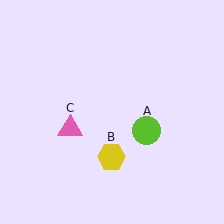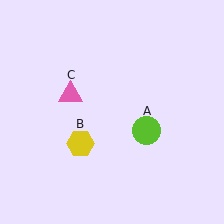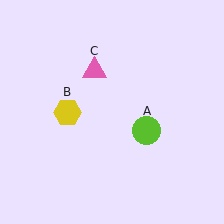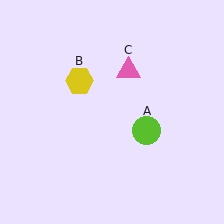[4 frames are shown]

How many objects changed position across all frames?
2 objects changed position: yellow hexagon (object B), pink triangle (object C).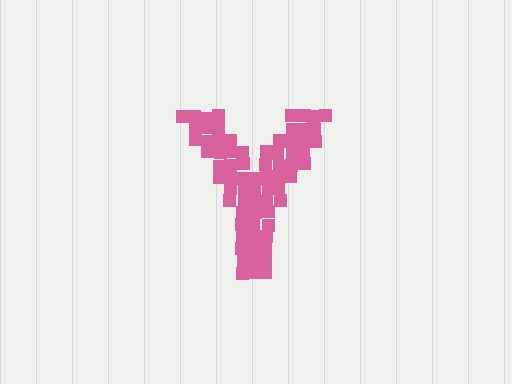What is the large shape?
The large shape is the letter Y.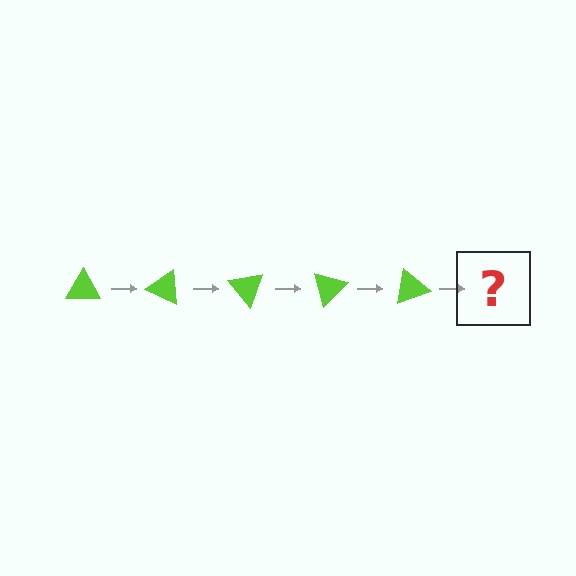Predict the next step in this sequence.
The next step is a lime triangle rotated 125 degrees.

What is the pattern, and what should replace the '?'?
The pattern is that the triangle rotates 25 degrees each step. The '?' should be a lime triangle rotated 125 degrees.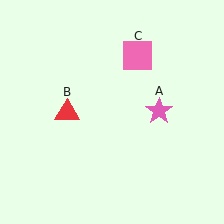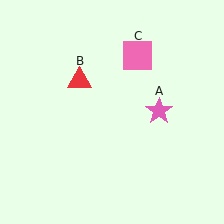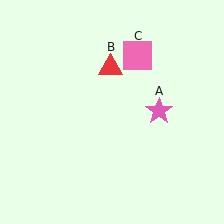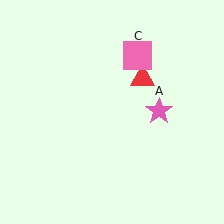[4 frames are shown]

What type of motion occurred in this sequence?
The red triangle (object B) rotated clockwise around the center of the scene.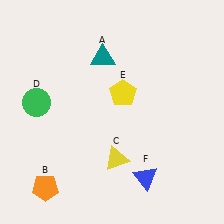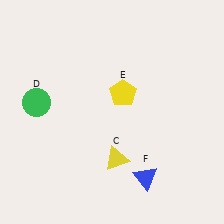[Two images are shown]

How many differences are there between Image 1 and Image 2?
There are 2 differences between the two images.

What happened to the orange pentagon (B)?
The orange pentagon (B) was removed in Image 2. It was in the bottom-left area of Image 1.